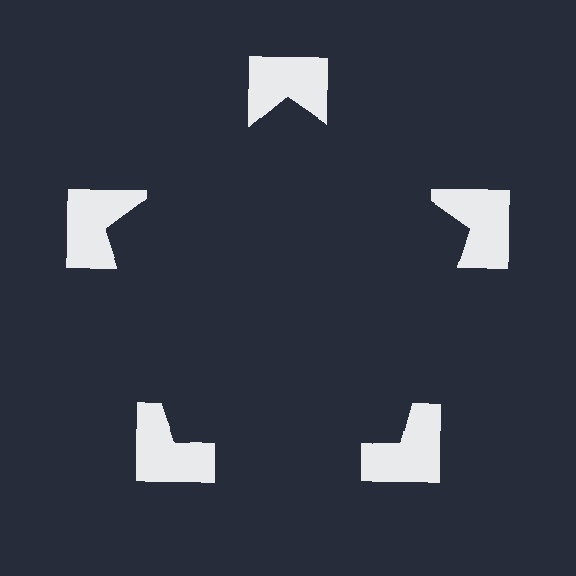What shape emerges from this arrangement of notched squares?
An illusory pentagon — its edges are inferred from the aligned wedge cuts in the notched squares, not physically drawn.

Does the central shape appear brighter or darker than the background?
It typically appears slightly darker than the background, even though no actual brightness change is drawn.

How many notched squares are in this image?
There are 5 — one at each vertex of the illusory pentagon.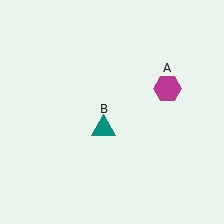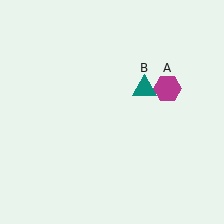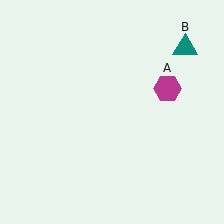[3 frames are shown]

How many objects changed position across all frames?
1 object changed position: teal triangle (object B).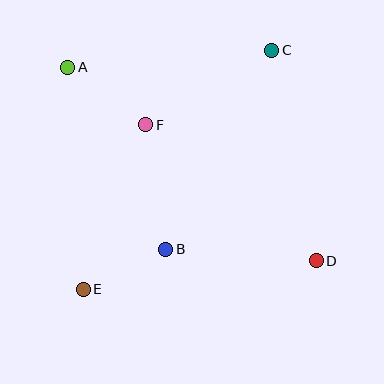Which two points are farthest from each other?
Points A and D are farthest from each other.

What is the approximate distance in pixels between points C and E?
The distance between C and E is approximately 305 pixels.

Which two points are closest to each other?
Points B and E are closest to each other.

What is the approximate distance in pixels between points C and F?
The distance between C and F is approximately 146 pixels.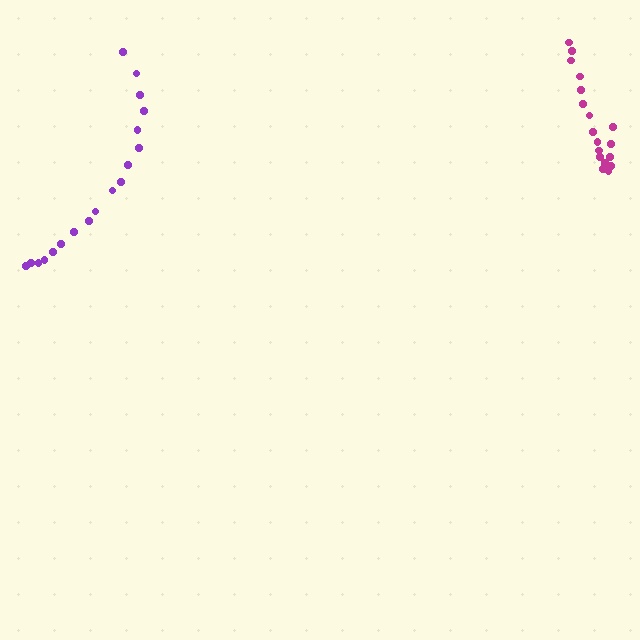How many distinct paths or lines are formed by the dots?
There are 2 distinct paths.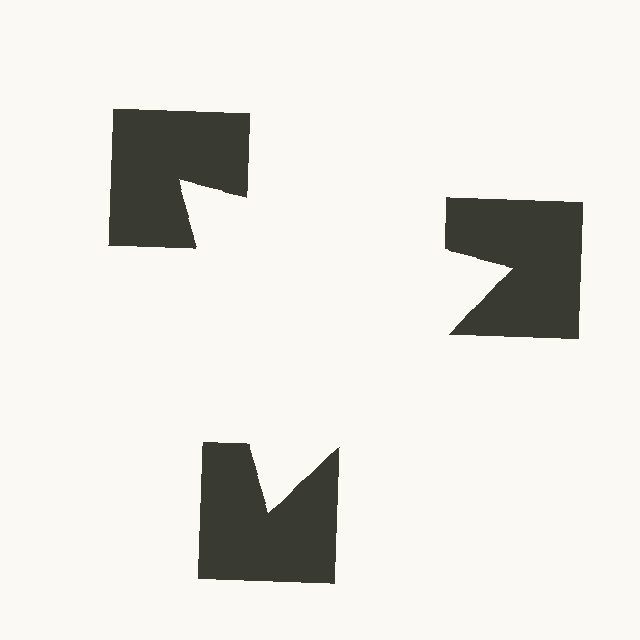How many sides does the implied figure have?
3 sides.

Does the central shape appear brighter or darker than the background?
It typically appears slightly brighter than the background, even though no actual brightness change is drawn.